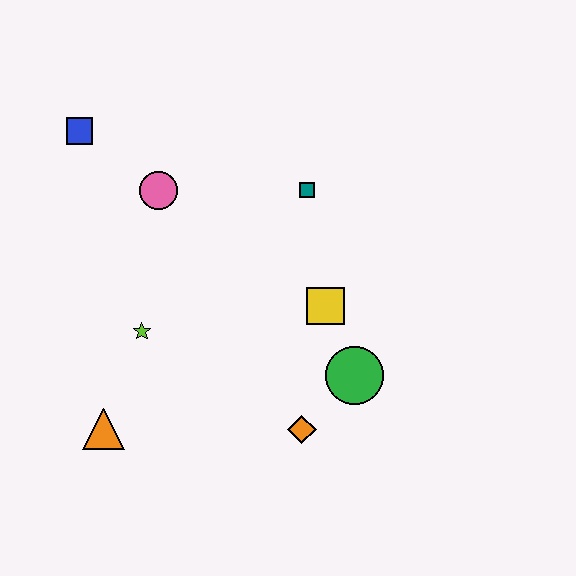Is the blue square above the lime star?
Yes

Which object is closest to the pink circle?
The blue square is closest to the pink circle.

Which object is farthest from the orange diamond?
The blue square is farthest from the orange diamond.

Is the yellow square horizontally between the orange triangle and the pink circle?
No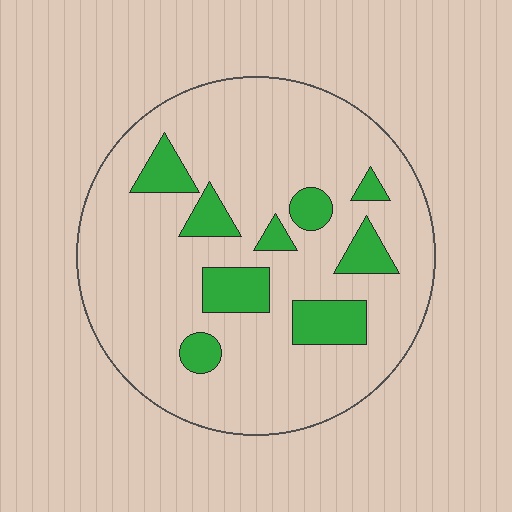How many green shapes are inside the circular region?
9.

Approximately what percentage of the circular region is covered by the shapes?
Approximately 15%.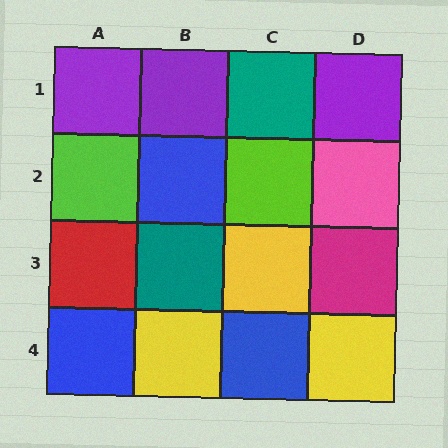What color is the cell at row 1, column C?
Teal.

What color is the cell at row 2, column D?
Pink.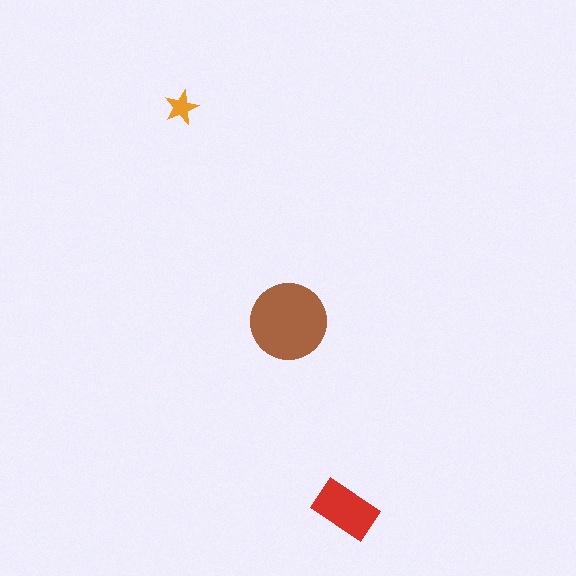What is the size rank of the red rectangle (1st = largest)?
2nd.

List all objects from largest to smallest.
The brown circle, the red rectangle, the orange star.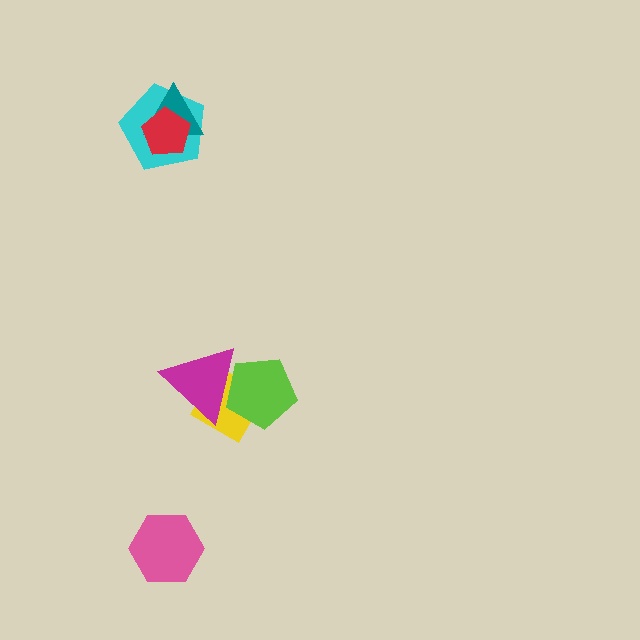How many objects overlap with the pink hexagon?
0 objects overlap with the pink hexagon.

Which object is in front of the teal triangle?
The red pentagon is in front of the teal triangle.